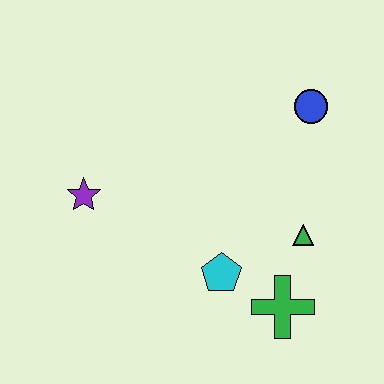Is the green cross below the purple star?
Yes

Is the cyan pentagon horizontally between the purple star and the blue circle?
Yes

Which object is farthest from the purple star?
The blue circle is farthest from the purple star.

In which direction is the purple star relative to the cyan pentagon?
The purple star is to the left of the cyan pentagon.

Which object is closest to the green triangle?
The green cross is closest to the green triangle.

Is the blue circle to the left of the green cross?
No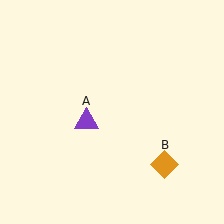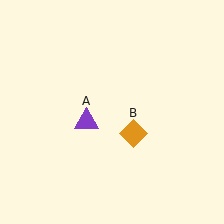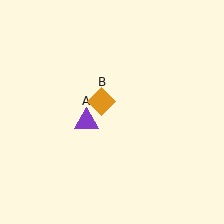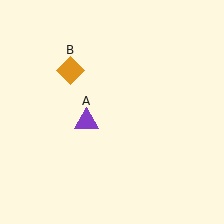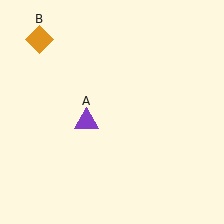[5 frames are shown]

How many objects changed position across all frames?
1 object changed position: orange diamond (object B).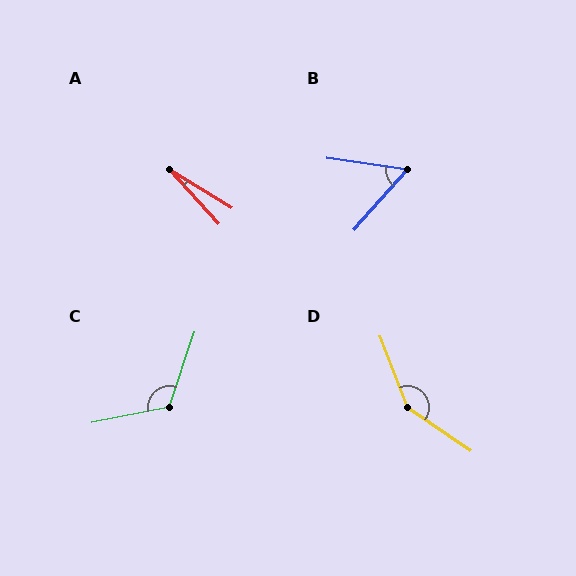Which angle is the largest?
D, at approximately 145 degrees.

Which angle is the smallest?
A, at approximately 16 degrees.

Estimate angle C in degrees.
Approximately 120 degrees.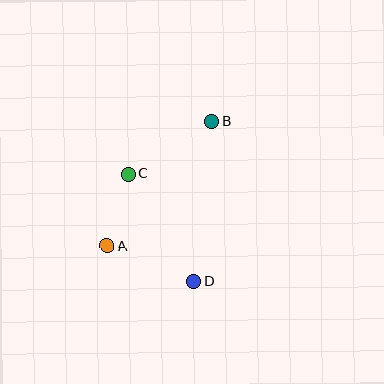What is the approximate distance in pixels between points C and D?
The distance between C and D is approximately 126 pixels.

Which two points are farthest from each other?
Points A and B are farthest from each other.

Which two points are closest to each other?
Points A and C are closest to each other.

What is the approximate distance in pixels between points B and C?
The distance between B and C is approximately 99 pixels.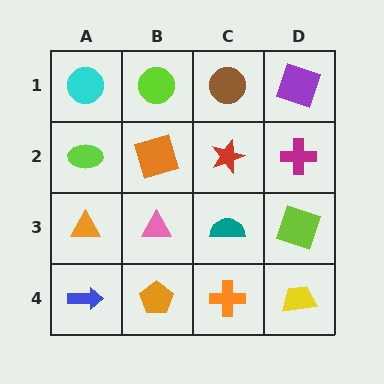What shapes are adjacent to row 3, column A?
A lime ellipse (row 2, column A), a blue arrow (row 4, column A), a pink triangle (row 3, column B).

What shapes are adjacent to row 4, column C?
A teal semicircle (row 3, column C), an orange pentagon (row 4, column B), a yellow trapezoid (row 4, column D).